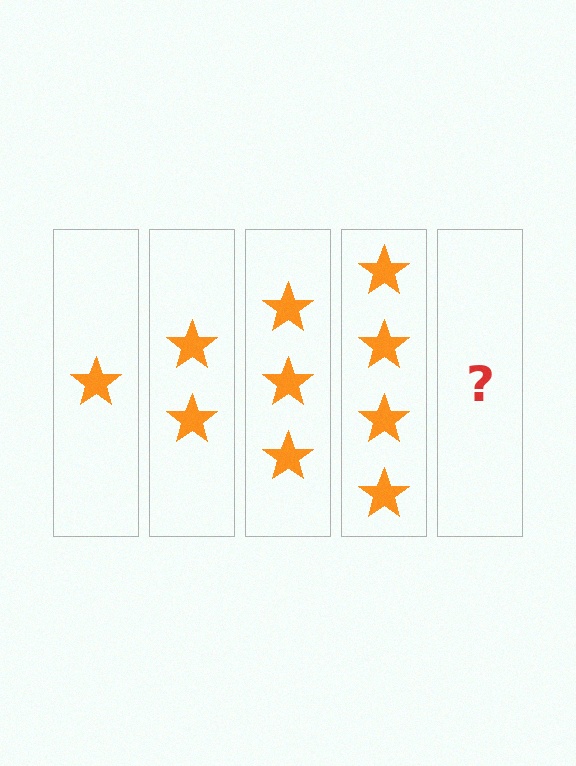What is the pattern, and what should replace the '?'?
The pattern is that each step adds one more star. The '?' should be 5 stars.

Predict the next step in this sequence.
The next step is 5 stars.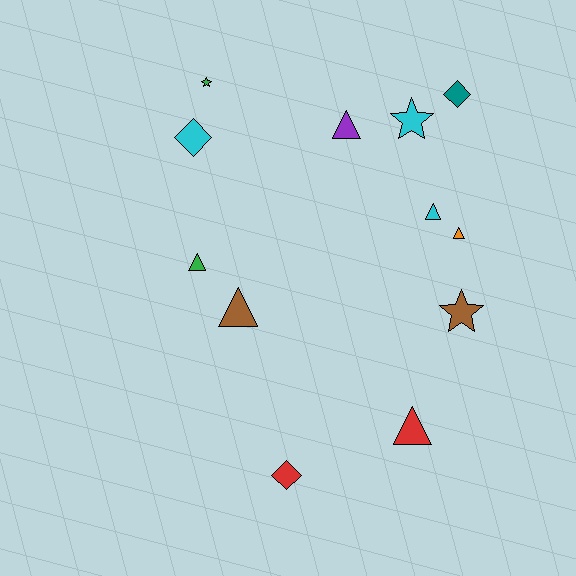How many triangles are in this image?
There are 6 triangles.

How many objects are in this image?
There are 12 objects.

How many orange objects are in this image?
There is 1 orange object.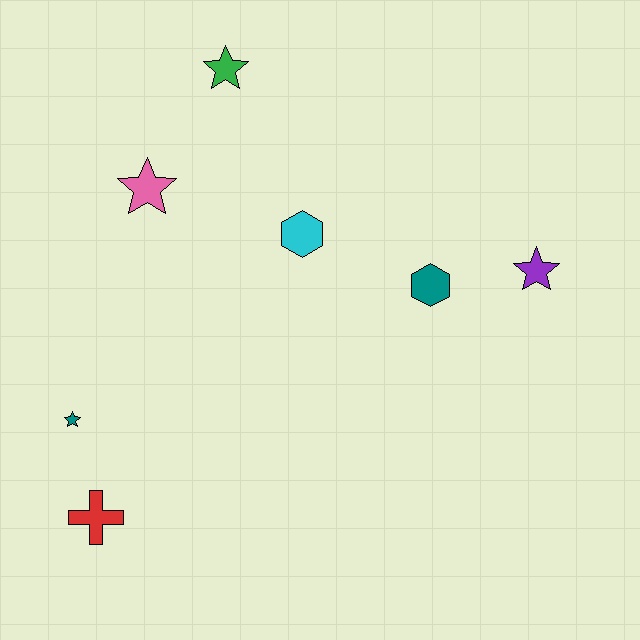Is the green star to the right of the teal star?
Yes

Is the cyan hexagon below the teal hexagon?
No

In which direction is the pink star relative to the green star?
The pink star is below the green star.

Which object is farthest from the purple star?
The red cross is farthest from the purple star.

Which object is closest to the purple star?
The teal hexagon is closest to the purple star.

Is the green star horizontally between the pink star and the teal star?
No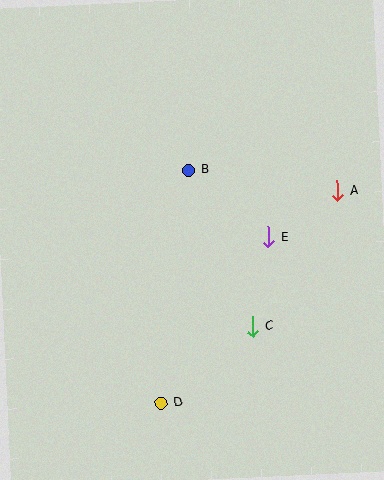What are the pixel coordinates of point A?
Point A is at (338, 191).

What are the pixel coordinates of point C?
Point C is at (253, 327).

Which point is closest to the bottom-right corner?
Point C is closest to the bottom-right corner.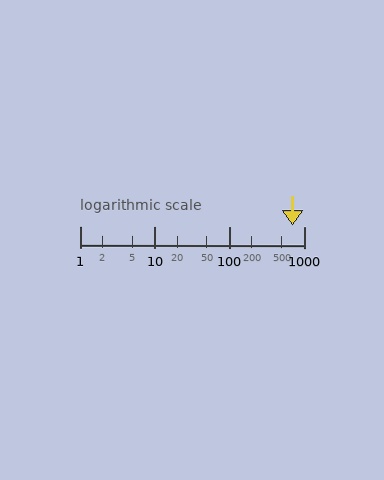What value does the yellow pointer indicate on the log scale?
The pointer indicates approximately 700.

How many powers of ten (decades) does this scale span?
The scale spans 3 decades, from 1 to 1000.